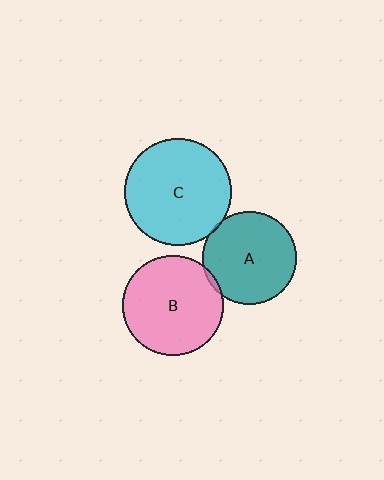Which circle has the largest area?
Circle C (cyan).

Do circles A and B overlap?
Yes.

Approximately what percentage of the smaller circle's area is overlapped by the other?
Approximately 5%.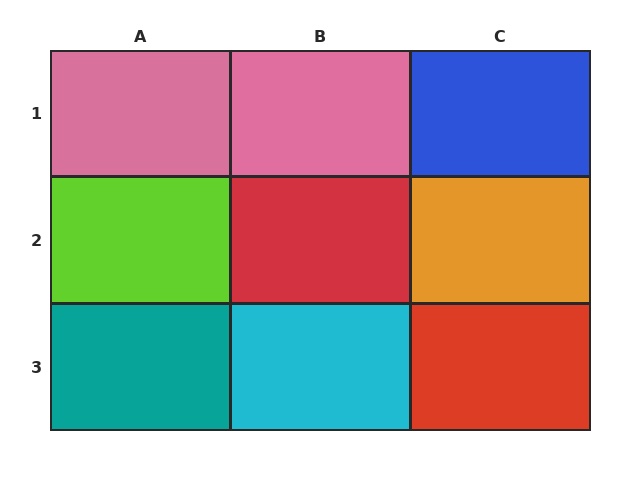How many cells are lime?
1 cell is lime.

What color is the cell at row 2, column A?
Lime.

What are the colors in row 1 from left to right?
Pink, pink, blue.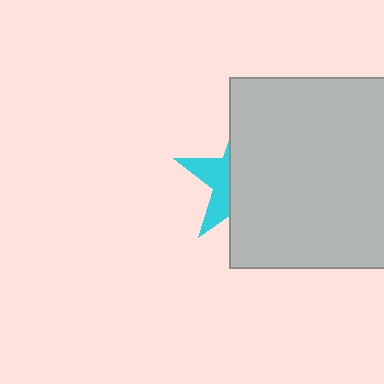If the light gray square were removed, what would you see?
You would see the complete cyan star.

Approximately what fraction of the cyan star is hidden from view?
Roughly 66% of the cyan star is hidden behind the light gray square.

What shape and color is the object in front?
The object in front is a light gray square.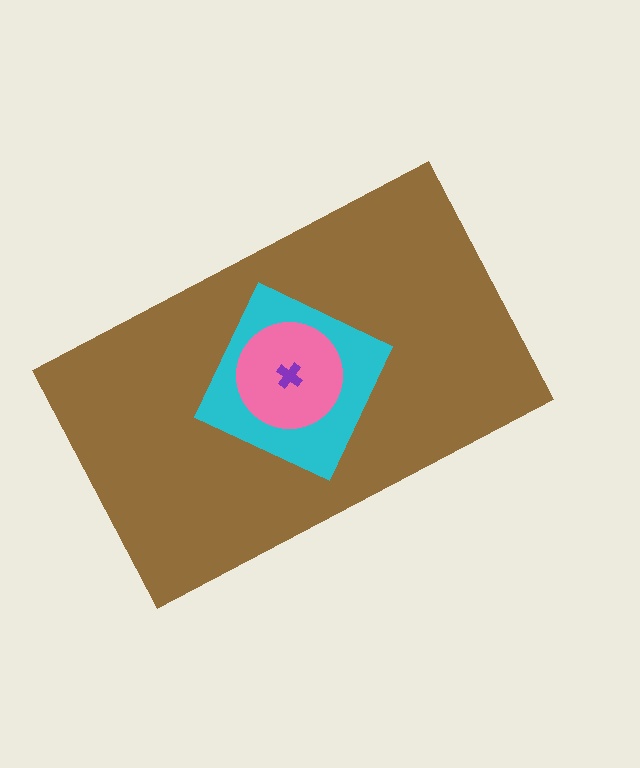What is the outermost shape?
The brown rectangle.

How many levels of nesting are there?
4.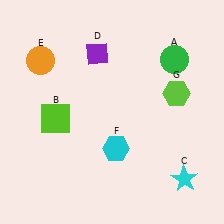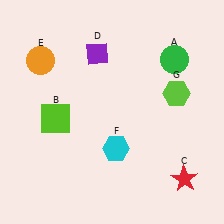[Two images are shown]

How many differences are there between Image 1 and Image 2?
There is 1 difference between the two images.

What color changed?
The star (C) changed from cyan in Image 1 to red in Image 2.